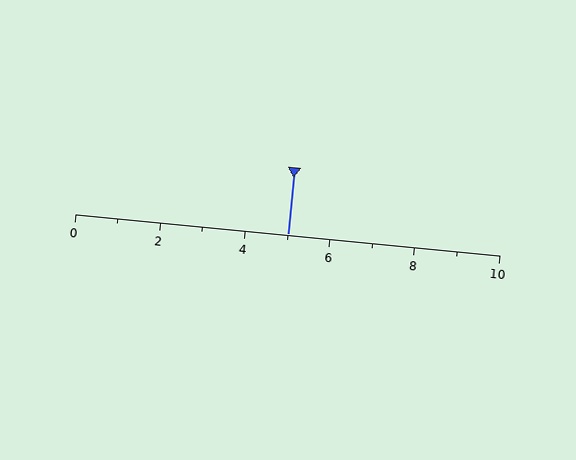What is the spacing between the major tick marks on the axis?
The major ticks are spaced 2 apart.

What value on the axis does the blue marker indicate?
The marker indicates approximately 5.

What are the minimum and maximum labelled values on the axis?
The axis runs from 0 to 10.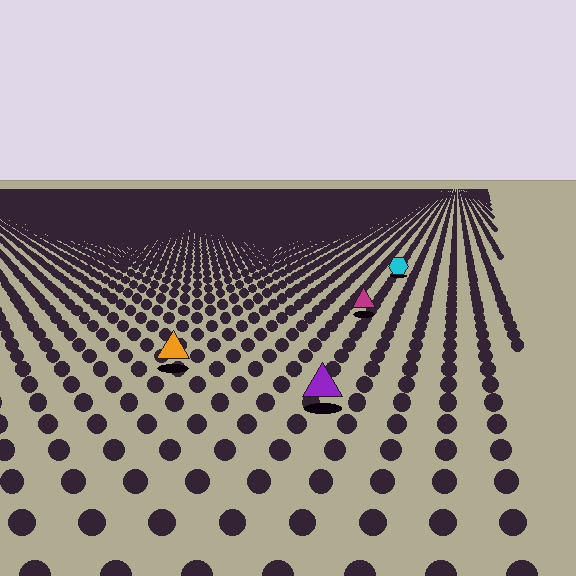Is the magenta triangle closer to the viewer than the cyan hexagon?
Yes. The magenta triangle is closer — you can tell from the texture gradient: the ground texture is coarser near it.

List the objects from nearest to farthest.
From nearest to farthest: the purple triangle, the orange triangle, the magenta triangle, the cyan hexagon.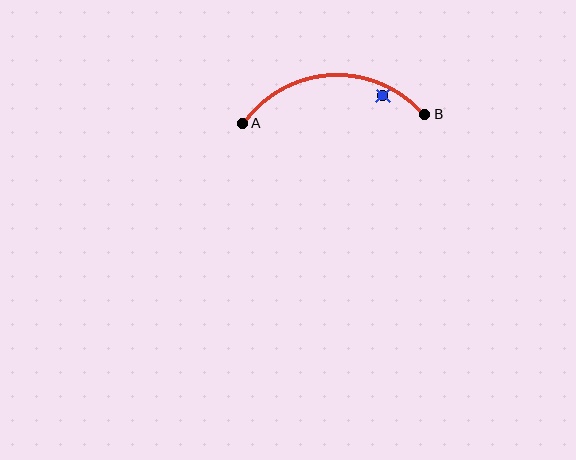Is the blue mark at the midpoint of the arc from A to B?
No — the blue mark does not lie on the arc at all. It sits slightly inside the curve.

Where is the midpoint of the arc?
The arc midpoint is the point on the curve farthest from the straight line joining A and B. It sits above that line.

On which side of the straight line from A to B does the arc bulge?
The arc bulges above the straight line connecting A and B.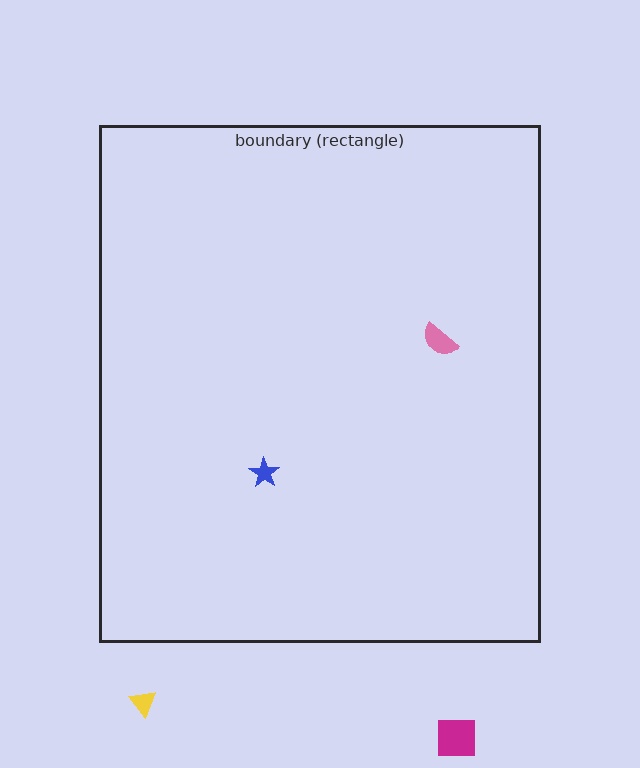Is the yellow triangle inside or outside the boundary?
Outside.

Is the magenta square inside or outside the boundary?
Outside.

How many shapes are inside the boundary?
2 inside, 2 outside.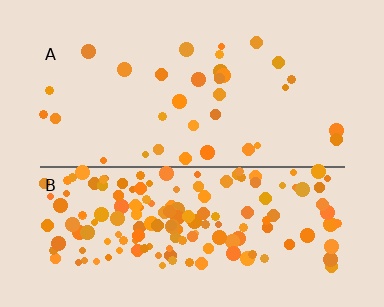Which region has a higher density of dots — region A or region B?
B (the bottom).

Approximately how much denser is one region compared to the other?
Approximately 4.9× — region B over region A.